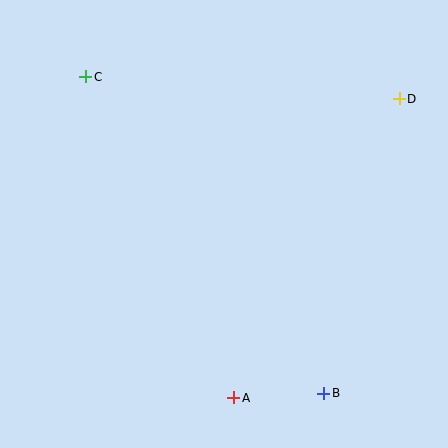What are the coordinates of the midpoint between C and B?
The midpoint between C and B is at (205, 235).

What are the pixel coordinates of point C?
Point C is at (86, 77).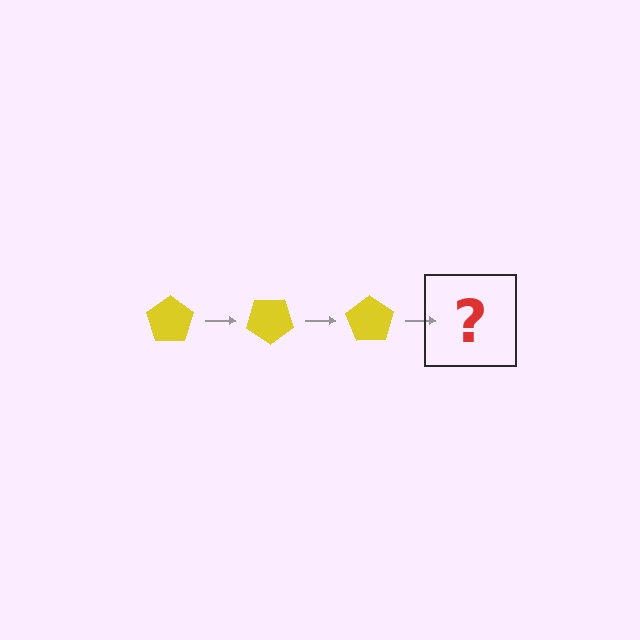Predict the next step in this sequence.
The next step is a yellow pentagon rotated 105 degrees.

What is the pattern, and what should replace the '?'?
The pattern is that the pentagon rotates 35 degrees each step. The '?' should be a yellow pentagon rotated 105 degrees.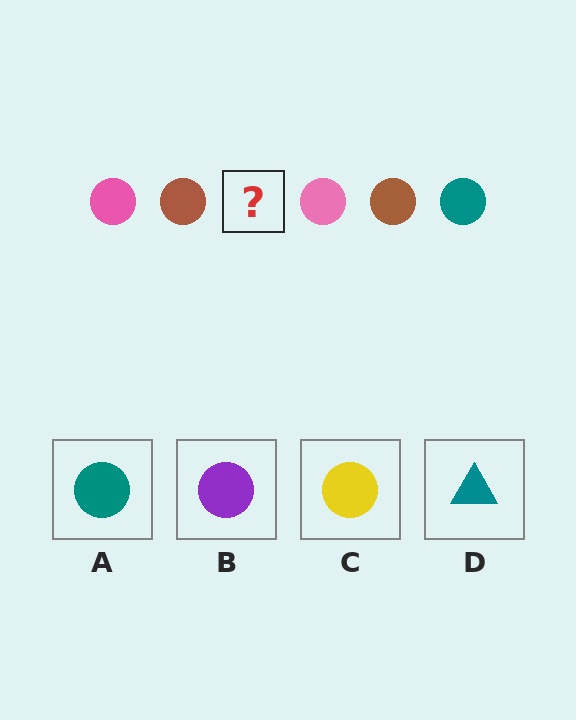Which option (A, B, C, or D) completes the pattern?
A.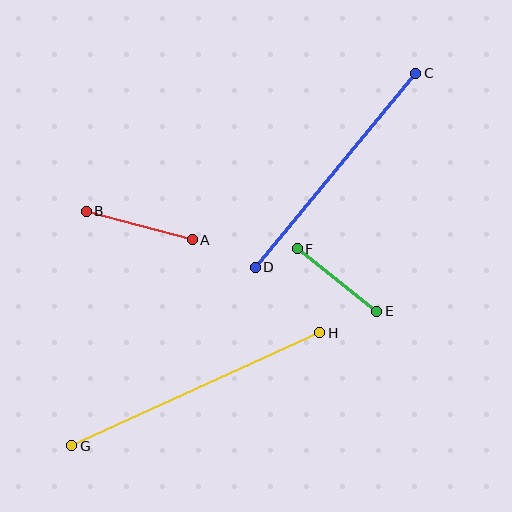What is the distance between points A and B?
The distance is approximately 110 pixels.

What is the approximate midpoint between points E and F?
The midpoint is at approximately (337, 280) pixels.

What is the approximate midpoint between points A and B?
The midpoint is at approximately (139, 226) pixels.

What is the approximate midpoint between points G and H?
The midpoint is at approximately (196, 389) pixels.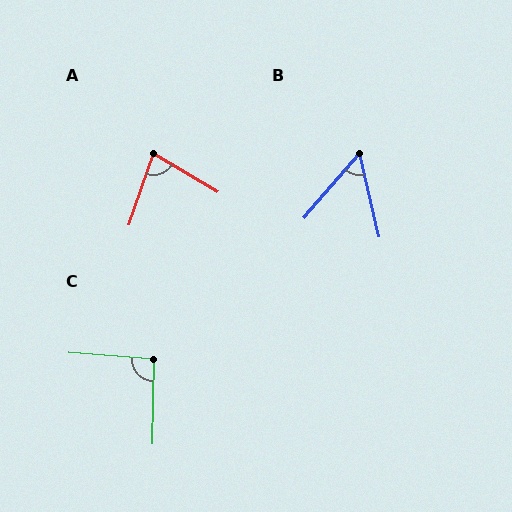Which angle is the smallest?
B, at approximately 54 degrees.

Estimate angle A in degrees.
Approximately 78 degrees.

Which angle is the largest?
C, at approximately 93 degrees.